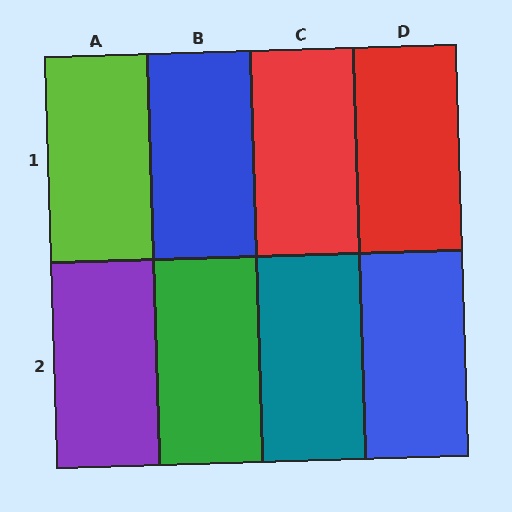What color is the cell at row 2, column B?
Green.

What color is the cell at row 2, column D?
Blue.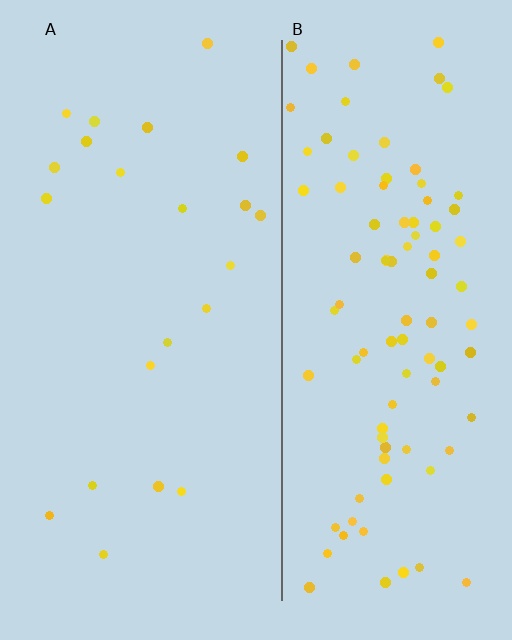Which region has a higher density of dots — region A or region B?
B (the right).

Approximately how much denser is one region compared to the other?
Approximately 4.3× — region B over region A.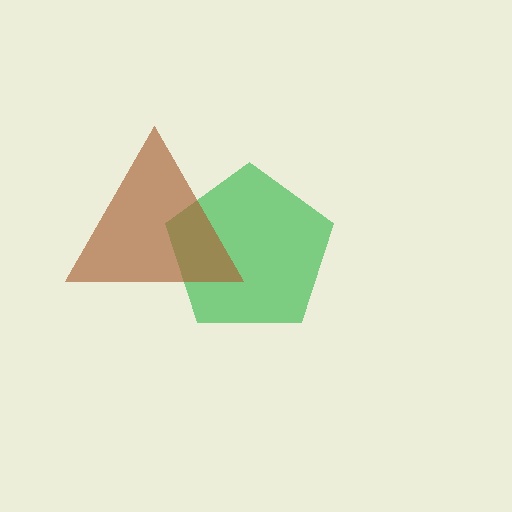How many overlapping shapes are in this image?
There are 2 overlapping shapes in the image.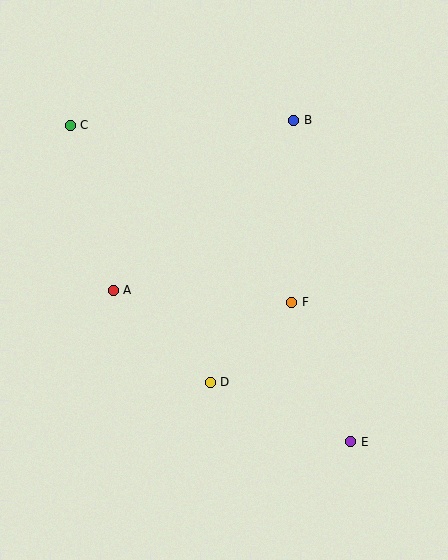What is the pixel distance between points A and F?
The distance between A and F is 179 pixels.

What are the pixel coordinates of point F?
Point F is at (292, 302).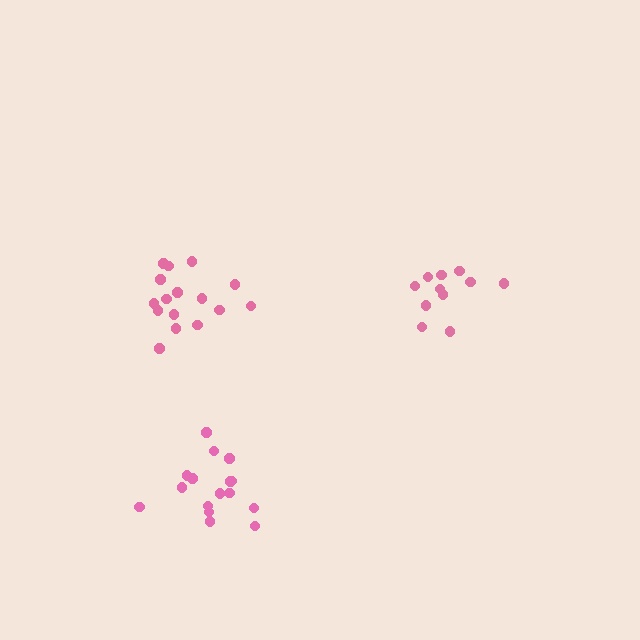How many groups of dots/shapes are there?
There are 3 groups.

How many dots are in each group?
Group 1: 11 dots, Group 2: 16 dots, Group 3: 16 dots (43 total).